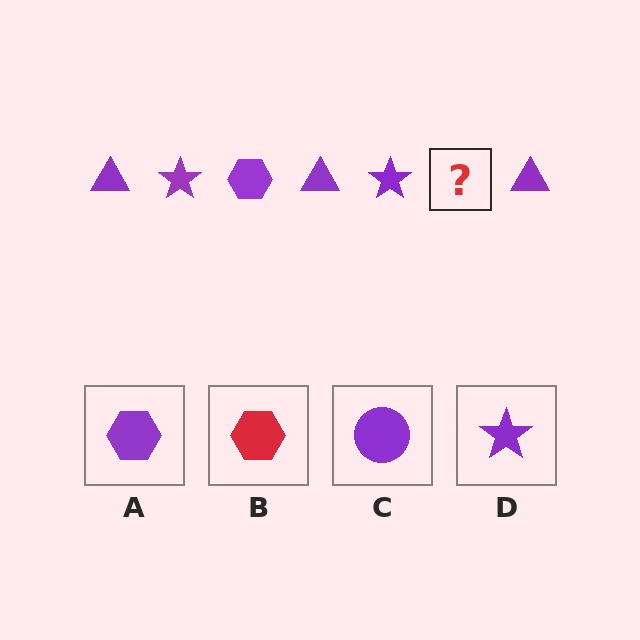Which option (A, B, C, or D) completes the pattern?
A.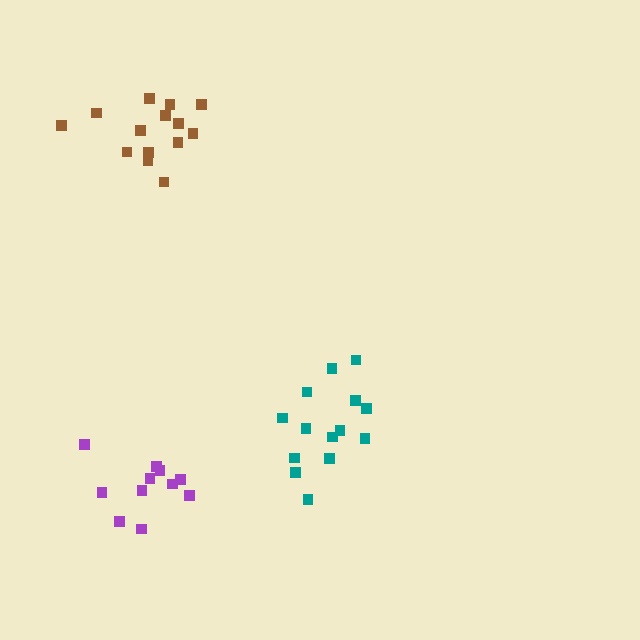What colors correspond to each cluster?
The clusters are colored: brown, teal, purple.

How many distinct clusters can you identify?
There are 3 distinct clusters.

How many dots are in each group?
Group 1: 14 dots, Group 2: 14 dots, Group 3: 12 dots (40 total).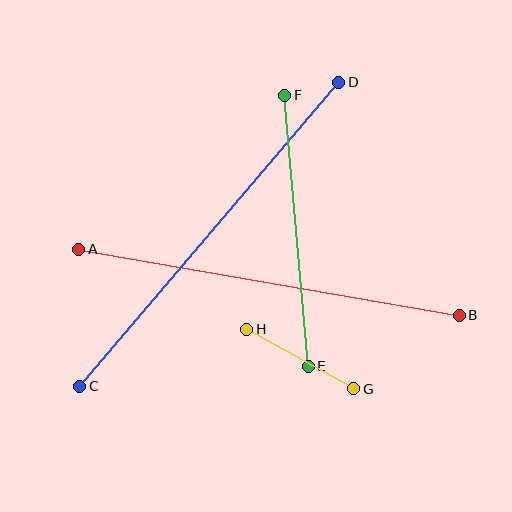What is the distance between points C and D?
The distance is approximately 399 pixels.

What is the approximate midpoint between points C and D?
The midpoint is at approximately (209, 234) pixels.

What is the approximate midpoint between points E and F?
The midpoint is at approximately (296, 231) pixels.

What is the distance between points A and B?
The distance is approximately 386 pixels.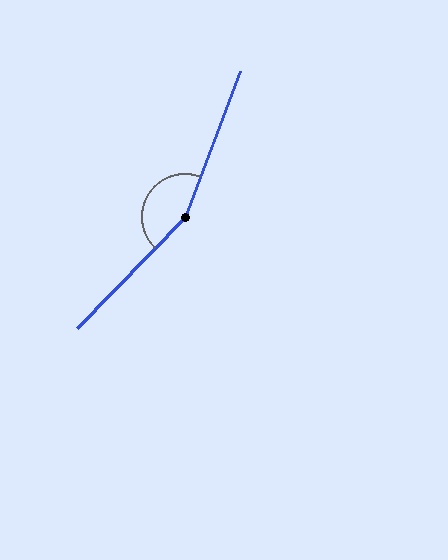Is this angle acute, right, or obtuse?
It is obtuse.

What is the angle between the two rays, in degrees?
Approximately 157 degrees.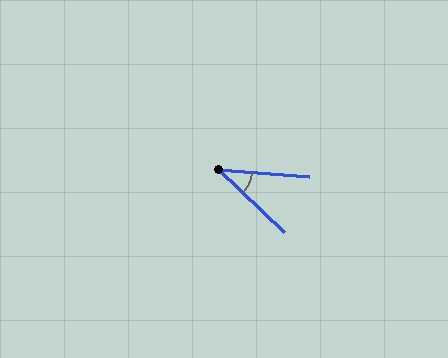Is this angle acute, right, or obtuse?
It is acute.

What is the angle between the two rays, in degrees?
Approximately 39 degrees.